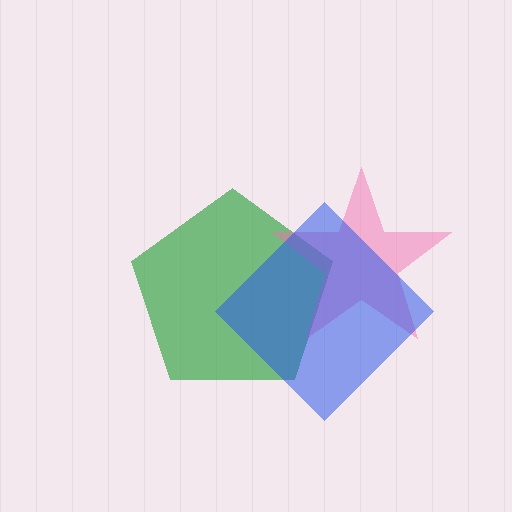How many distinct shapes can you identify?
There are 3 distinct shapes: a green pentagon, a pink star, a blue diamond.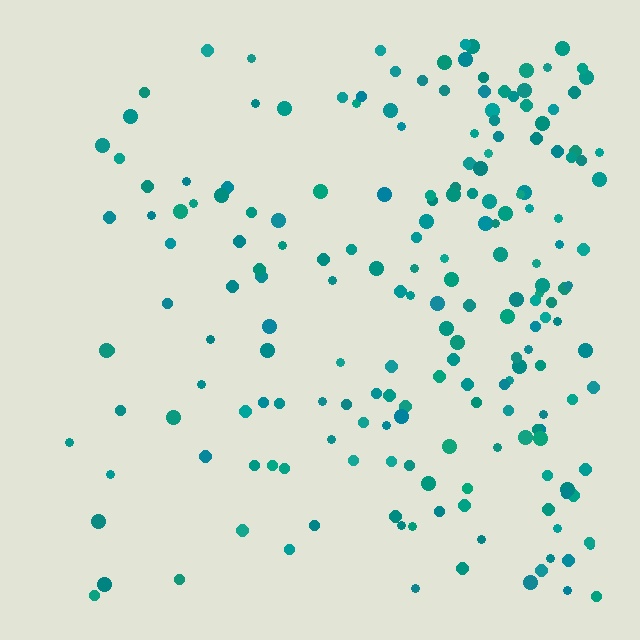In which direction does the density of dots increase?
From left to right, with the right side densest.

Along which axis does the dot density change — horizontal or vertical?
Horizontal.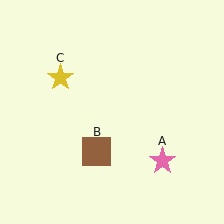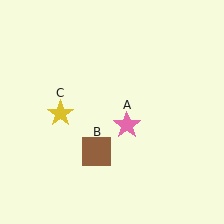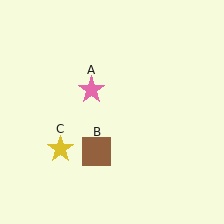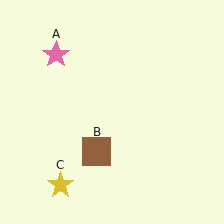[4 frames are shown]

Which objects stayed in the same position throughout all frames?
Brown square (object B) remained stationary.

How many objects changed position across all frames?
2 objects changed position: pink star (object A), yellow star (object C).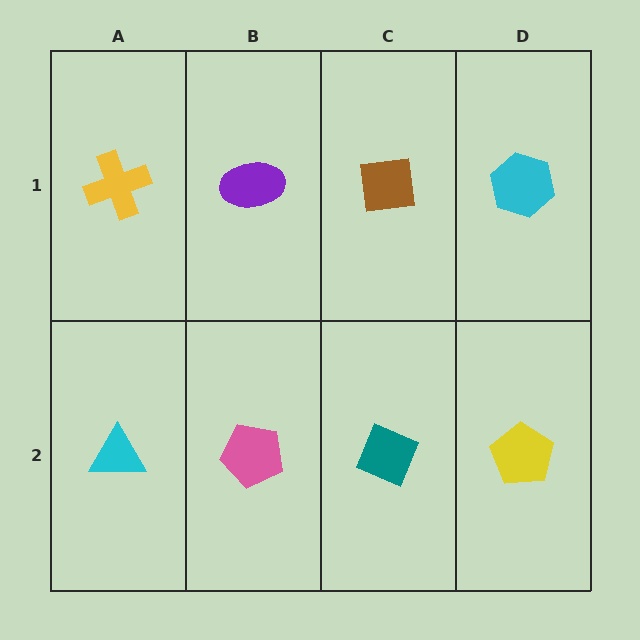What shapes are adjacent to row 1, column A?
A cyan triangle (row 2, column A), a purple ellipse (row 1, column B).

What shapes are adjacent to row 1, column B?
A pink pentagon (row 2, column B), a yellow cross (row 1, column A), a brown square (row 1, column C).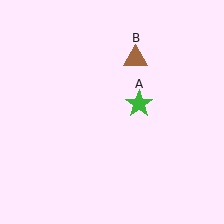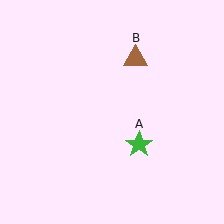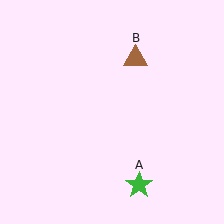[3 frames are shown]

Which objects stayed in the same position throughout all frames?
Brown triangle (object B) remained stationary.